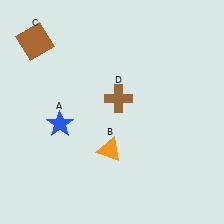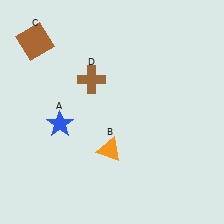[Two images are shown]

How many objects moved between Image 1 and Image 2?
1 object moved between the two images.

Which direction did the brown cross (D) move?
The brown cross (D) moved left.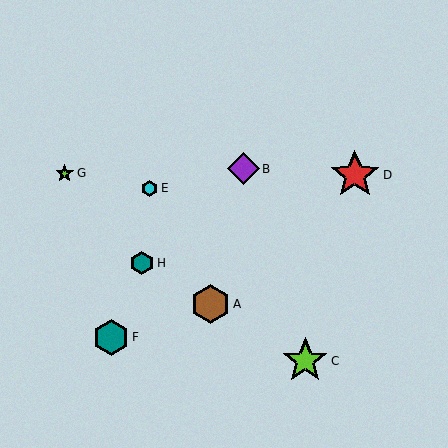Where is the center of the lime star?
The center of the lime star is at (65, 173).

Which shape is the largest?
The red star (labeled D) is the largest.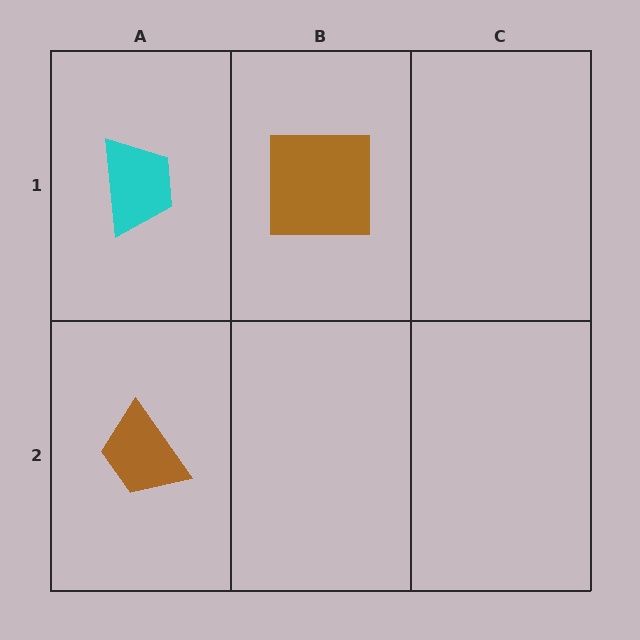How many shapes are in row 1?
2 shapes.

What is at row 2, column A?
A brown trapezoid.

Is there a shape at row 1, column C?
No, that cell is empty.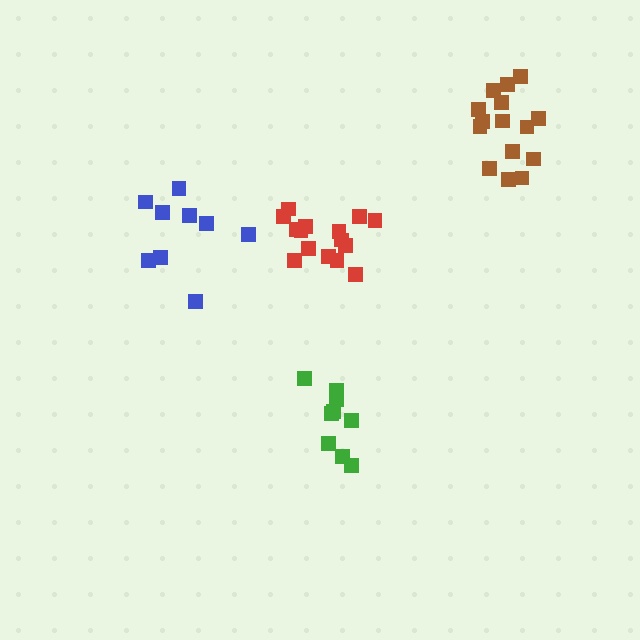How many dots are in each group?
Group 1: 15 dots, Group 2: 9 dots, Group 3: 9 dots, Group 4: 15 dots (48 total).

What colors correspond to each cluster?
The clusters are colored: red, blue, green, brown.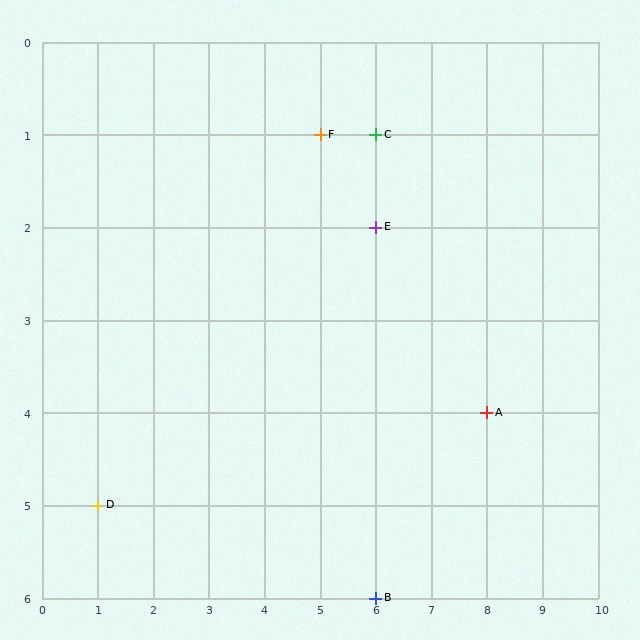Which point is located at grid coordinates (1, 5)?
Point D is at (1, 5).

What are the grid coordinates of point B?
Point B is at grid coordinates (6, 6).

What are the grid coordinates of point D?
Point D is at grid coordinates (1, 5).